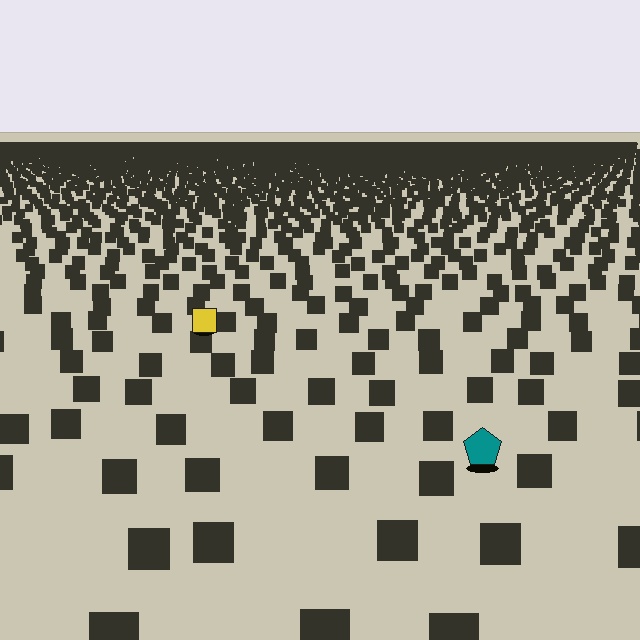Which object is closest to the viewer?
The teal pentagon is closest. The texture marks near it are larger and more spread out.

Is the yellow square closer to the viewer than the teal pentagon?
No. The teal pentagon is closer — you can tell from the texture gradient: the ground texture is coarser near it.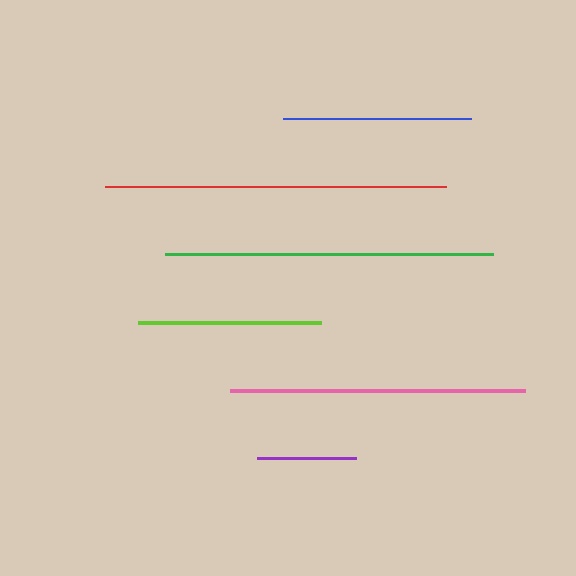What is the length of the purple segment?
The purple segment is approximately 99 pixels long.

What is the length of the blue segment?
The blue segment is approximately 188 pixels long.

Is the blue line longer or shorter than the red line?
The red line is longer than the blue line.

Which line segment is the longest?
The red line is the longest at approximately 340 pixels.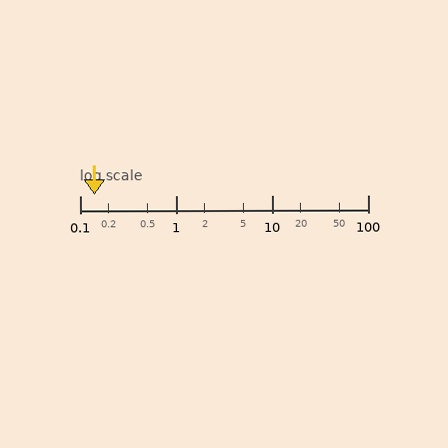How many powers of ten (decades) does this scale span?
The scale spans 3 decades, from 0.1 to 100.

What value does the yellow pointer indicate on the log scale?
The pointer indicates approximately 0.14.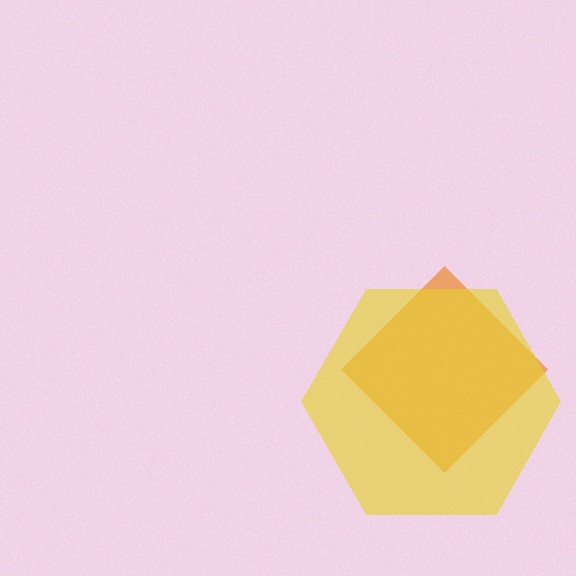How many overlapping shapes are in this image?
There are 2 overlapping shapes in the image.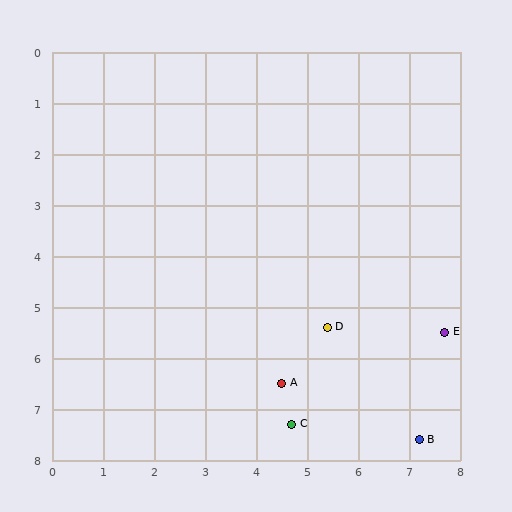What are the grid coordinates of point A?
Point A is at approximately (4.5, 6.5).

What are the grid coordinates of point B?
Point B is at approximately (7.2, 7.6).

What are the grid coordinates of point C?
Point C is at approximately (4.7, 7.3).